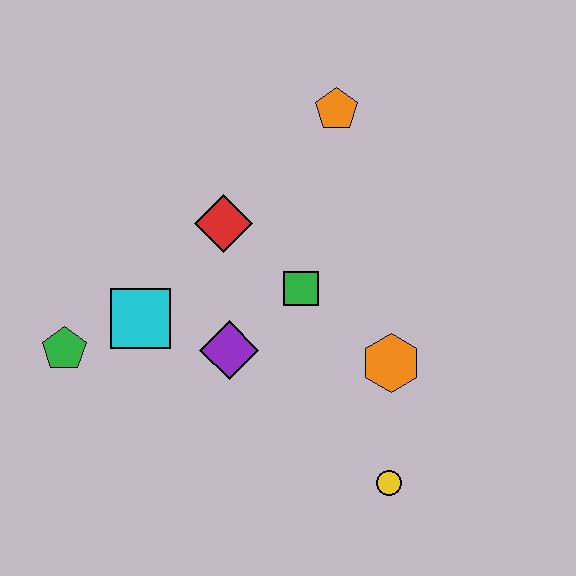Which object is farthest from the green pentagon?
The orange pentagon is farthest from the green pentagon.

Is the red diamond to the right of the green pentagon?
Yes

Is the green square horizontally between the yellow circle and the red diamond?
Yes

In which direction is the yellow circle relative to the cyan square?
The yellow circle is to the right of the cyan square.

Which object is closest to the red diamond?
The green square is closest to the red diamond.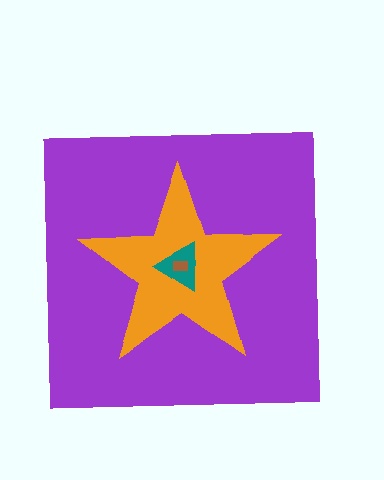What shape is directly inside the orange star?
The teal triangle.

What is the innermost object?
The brown rectangle.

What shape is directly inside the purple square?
The orange star.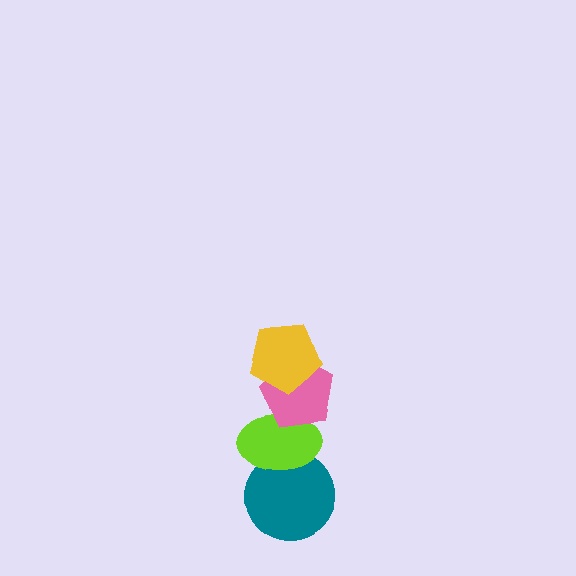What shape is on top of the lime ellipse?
The pink pentagon is on top of the lime ellipse.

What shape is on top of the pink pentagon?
The yellow pentagon is on top of the pink pentagon.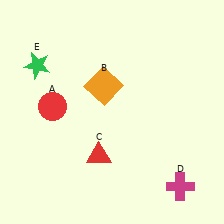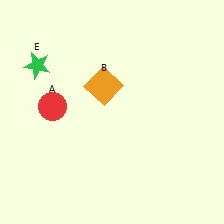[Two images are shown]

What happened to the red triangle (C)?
The red triangle (C) was removed in Image 2. It was in the bottom-left area of Image 1.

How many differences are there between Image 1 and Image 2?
There are 2 differences between the two images.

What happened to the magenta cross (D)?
The magenta cross (D) was removed in Image 2. It was in the bottom-right area of Image 1.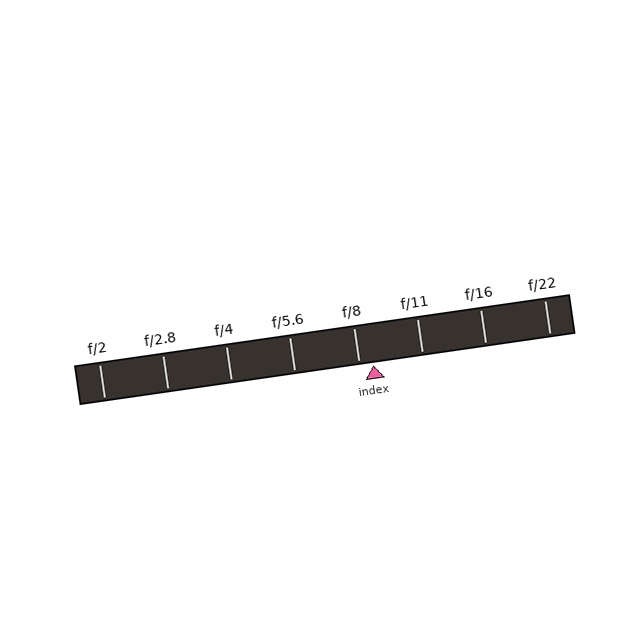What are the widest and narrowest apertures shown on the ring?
The widest aperture shown is f/2 and the narrowest is f/22.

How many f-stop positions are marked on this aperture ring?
There are 8 f-stop positions marked.